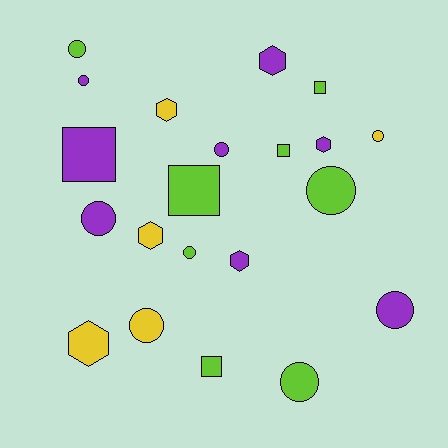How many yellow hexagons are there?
There are 3 yellow hexagons.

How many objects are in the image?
There are 21 objects.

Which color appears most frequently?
Purple, with 8 objects.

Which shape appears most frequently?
Circle, with 10 objects.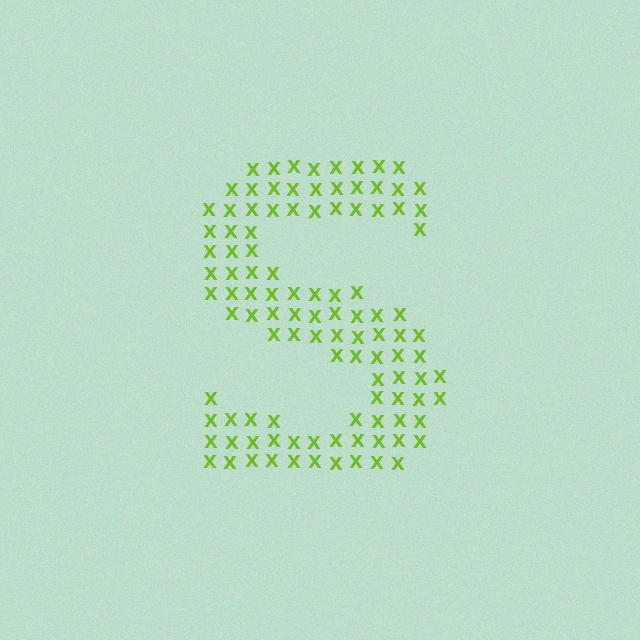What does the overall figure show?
The overall figure shows the letter S.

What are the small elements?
The small elements are letter X's.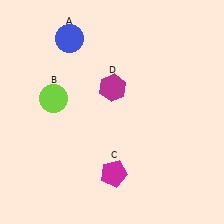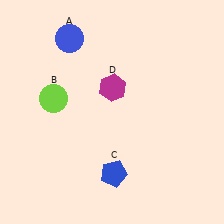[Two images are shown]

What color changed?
The pentagon (C) changed from magenta in Image 1 to blue in Image 2.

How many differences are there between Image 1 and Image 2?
There is 1 difference between the two images.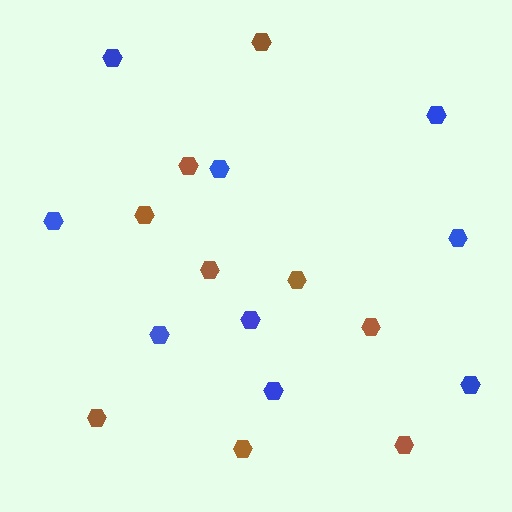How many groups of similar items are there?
There are 2 groups: one group of blue hexagons (9) and one group of brown hexagons (9).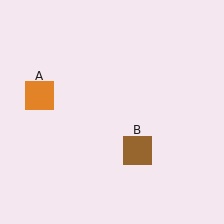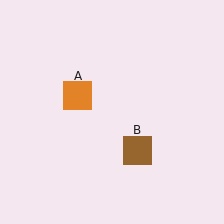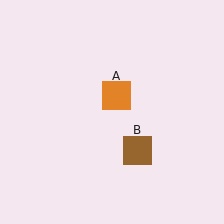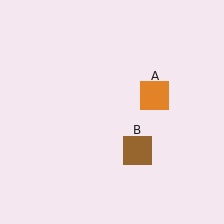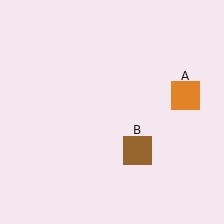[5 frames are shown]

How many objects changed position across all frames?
1 object changed position: orange square (object A).